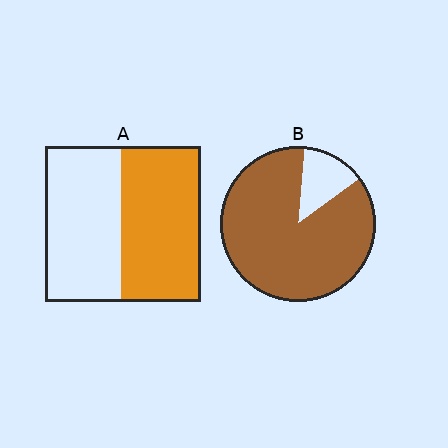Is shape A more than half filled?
Roughly half.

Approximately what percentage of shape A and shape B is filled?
A is approximately 50% and B is approximately 85%.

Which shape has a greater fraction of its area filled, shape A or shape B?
Shape B.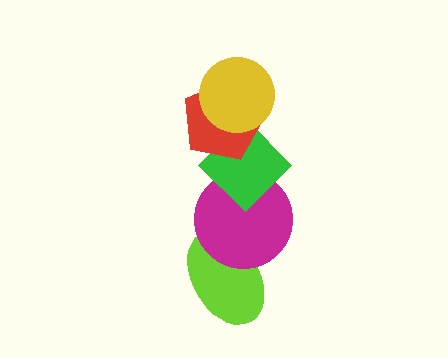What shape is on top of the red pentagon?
The yellow circle is on top of the red pentagon.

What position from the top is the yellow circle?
The yellow circle is 1st from the top.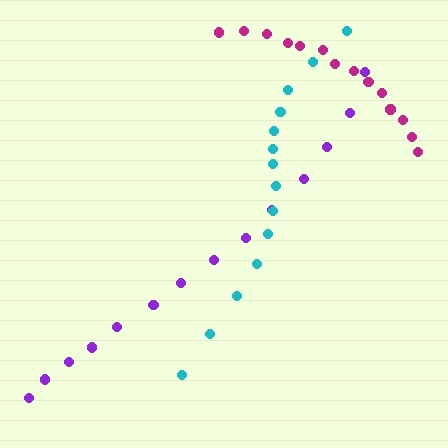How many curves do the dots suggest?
There are 3 distinct paths.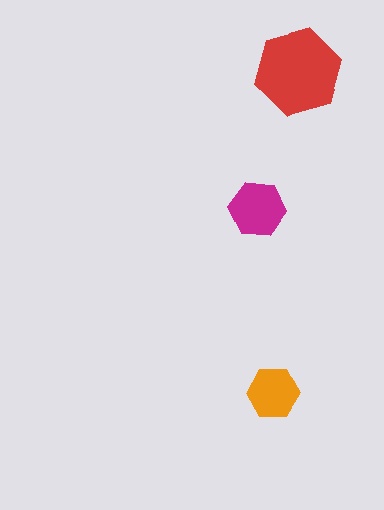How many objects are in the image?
There are 3 objects in the image.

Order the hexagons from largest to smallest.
the red one, the magenta one, the orange one.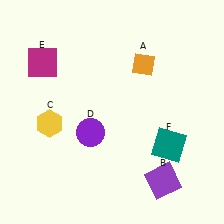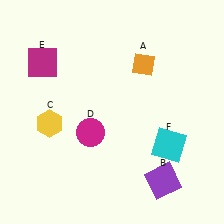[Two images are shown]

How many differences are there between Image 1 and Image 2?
There are 2 differences between the two images.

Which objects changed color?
D changed from purple to magenta. F changed from teal to cyan.